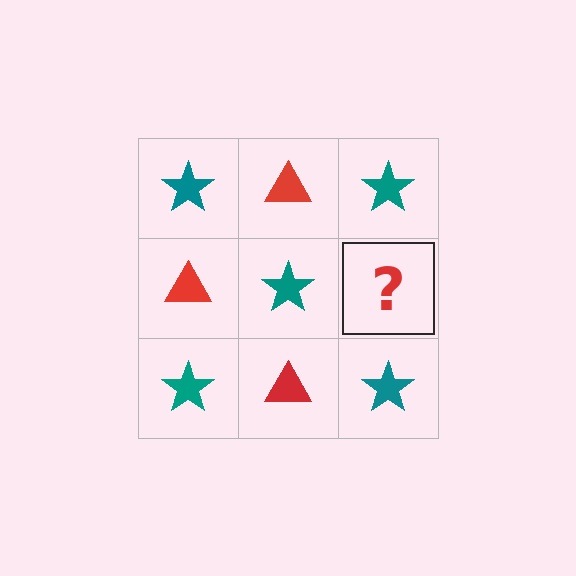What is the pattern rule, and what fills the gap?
The rule is that it alternates teal star and red triangle in a checkerboard pattern. The gap should be filled with a red triangle.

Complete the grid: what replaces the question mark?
The question mark should be replaced with a red triangle.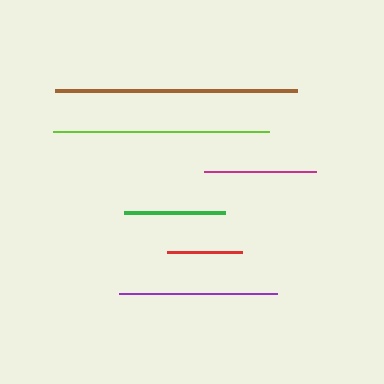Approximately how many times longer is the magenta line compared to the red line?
The magenta line is approximately 1.5 times the length of the red line.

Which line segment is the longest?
The brown line is the longest at approximately 242 pixels.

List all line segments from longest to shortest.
From longest to shortest: brown, lime, purple, magenta, green, red.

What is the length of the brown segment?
The brown segment is approximately 242 pixels long.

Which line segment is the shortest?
The red line is the shortest at approximately 75 pixels.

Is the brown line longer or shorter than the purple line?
The brown line is longer than the purple line.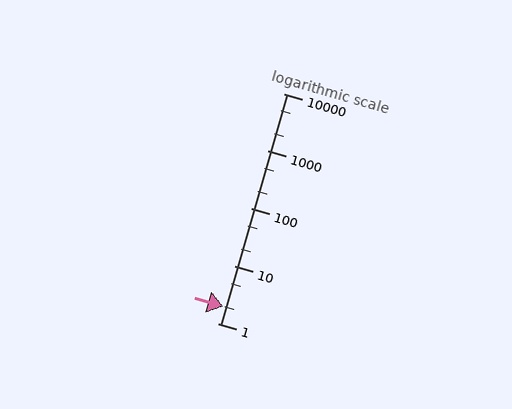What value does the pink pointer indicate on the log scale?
The pointer indicates approximately 2.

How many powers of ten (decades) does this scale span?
The scale spans 4 decades, from 1 to 10000.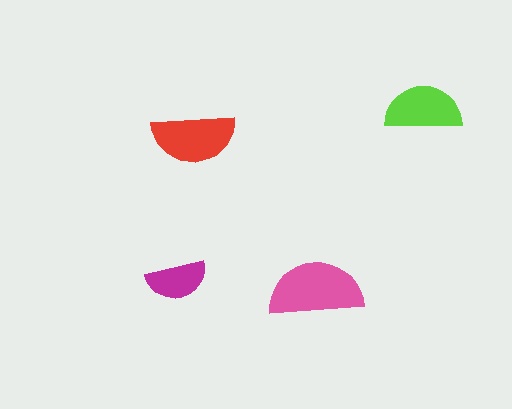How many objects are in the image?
There are 4 objects in the image.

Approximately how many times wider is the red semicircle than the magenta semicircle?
About 1.5 times wider.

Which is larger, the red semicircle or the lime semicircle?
The red one.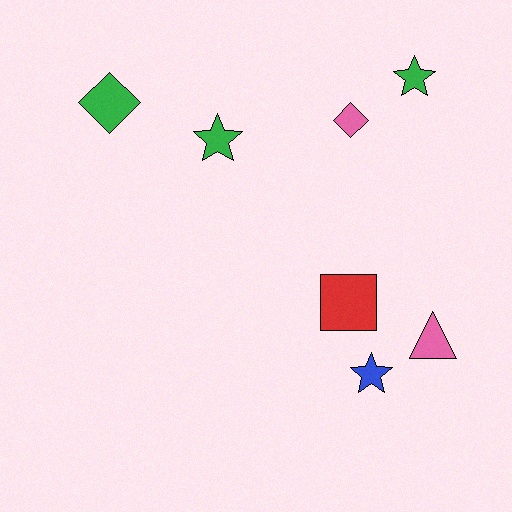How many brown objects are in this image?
There are no brown objects.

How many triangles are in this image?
There is 1 triangle.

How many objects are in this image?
There are 7 objects.